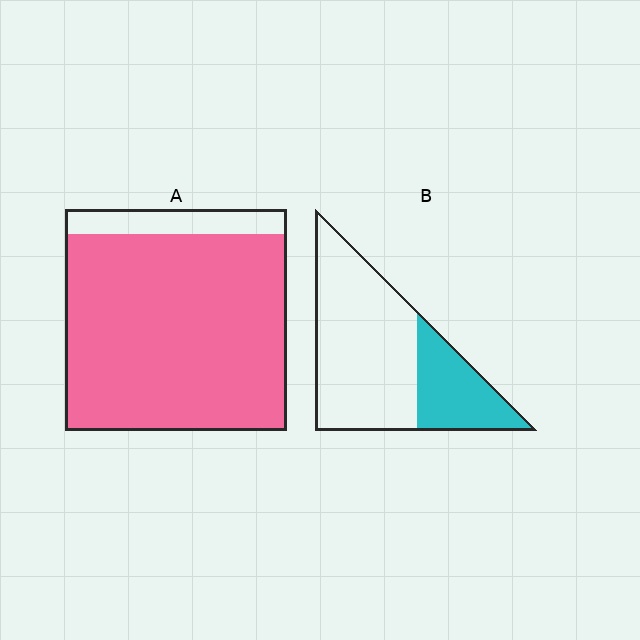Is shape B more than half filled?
No.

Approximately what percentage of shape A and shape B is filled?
A is approximately 90% and B is approximately 30%.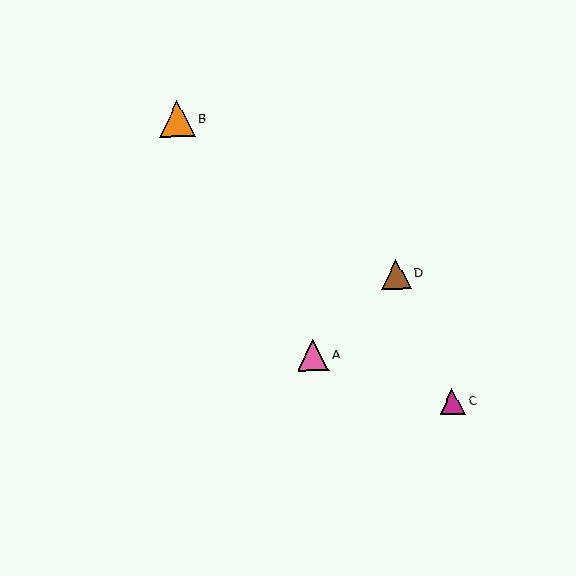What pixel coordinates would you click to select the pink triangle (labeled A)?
Click at (313, 355) to select the pink triangle A.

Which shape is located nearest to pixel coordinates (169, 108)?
The orange triangle (labeled B) at (177, 119) is nearest to that location.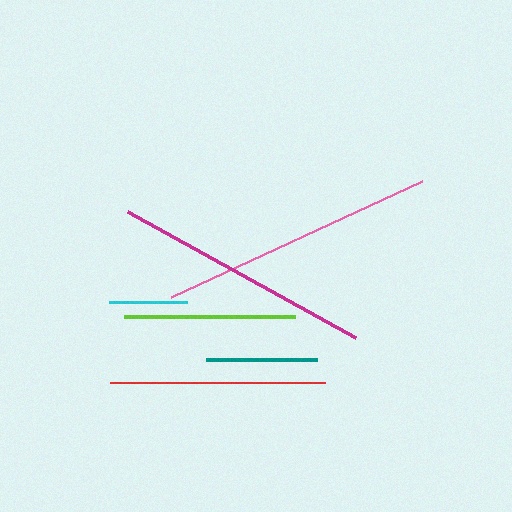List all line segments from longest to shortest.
From longest to shortest: pink, magenta, red, lime, teal, cyan.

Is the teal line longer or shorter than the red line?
The red line is longer than the teal line.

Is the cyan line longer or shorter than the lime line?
The lime line is longer than the cyan line.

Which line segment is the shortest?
The cyan line is the shortest at approximately 78 pixels.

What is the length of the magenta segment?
The magenta segment is approximately 260 pixels long.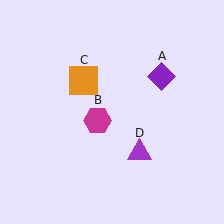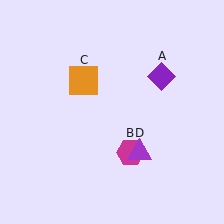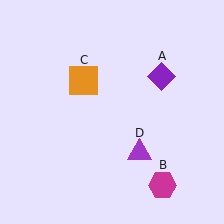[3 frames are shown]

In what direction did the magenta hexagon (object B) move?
The magenta hexagon (object B) moved down and to the right.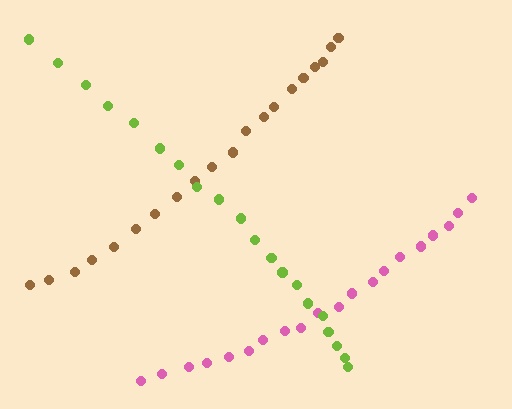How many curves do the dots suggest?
There are 3 distinct paths.